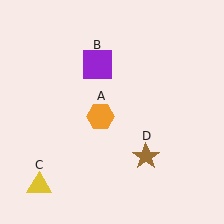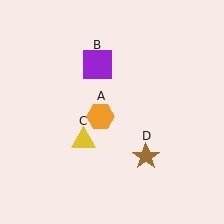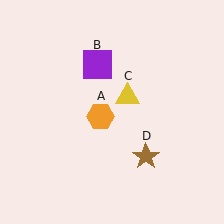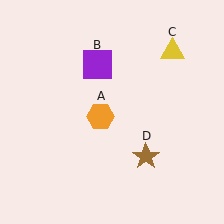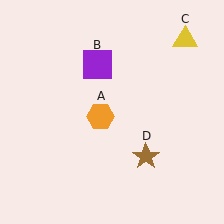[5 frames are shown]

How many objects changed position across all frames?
1 object changed position: yellow triangle (object C).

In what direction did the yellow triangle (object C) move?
The yellow triangle (object C) moved up and to the right.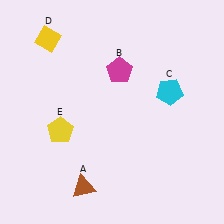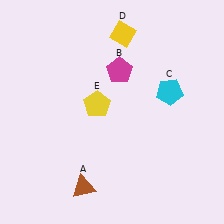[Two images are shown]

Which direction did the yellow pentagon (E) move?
The yellow pentagon (E) moved right.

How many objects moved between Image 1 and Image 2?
2 objects moved between the two images.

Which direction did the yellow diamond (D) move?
The yellow diamond (D) moved right.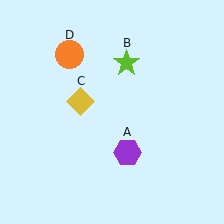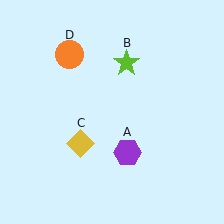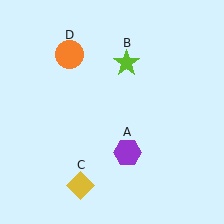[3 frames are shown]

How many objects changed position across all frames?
1 object changed position: yellow diamond (object C).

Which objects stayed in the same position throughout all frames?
Purple hexagon (object A) and lime star (object B) and orange circle (object D) remained stationary.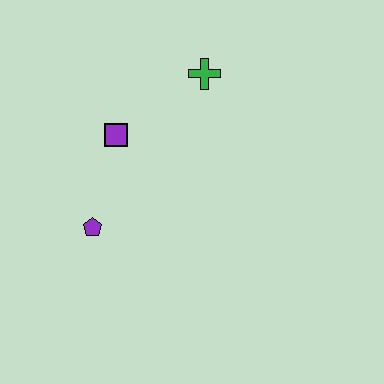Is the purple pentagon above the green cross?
No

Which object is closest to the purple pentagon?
The purple square is closest to the purple pentagon.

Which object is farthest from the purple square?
The green cross is farthest from the purple square.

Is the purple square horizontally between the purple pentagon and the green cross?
Yes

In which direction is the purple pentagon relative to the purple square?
The purple pentagon is below the purple square.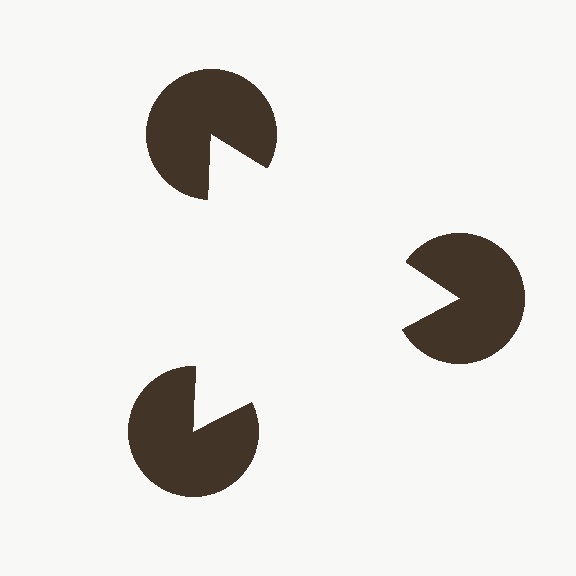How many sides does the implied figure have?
3 sides.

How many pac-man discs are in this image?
There are 3 — one at each vertex of the illusory triangle.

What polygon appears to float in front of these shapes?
An illusory triangle — its edges are inferred from the aligned wedge cuts in the pac-man discs, not physically drawn.